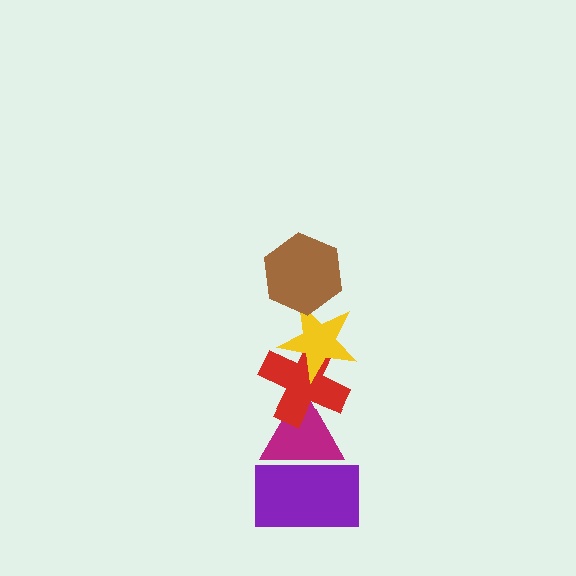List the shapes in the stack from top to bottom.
From top to bottom: the brown hexagon, the yellow star, the red cross, the magenta triangle, the purple rectangle.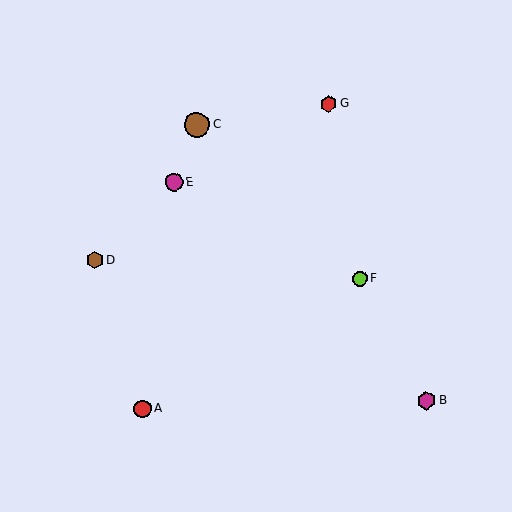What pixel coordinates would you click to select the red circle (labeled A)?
Click at (142, 409) to select the red circle A.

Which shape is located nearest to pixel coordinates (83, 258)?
The brown hexagon (labeled D) at (95, 260) is nearest to that location.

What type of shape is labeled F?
Shape F is a lime circle.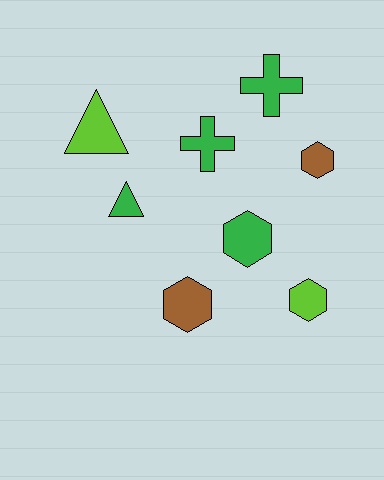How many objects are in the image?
There are 8 objects.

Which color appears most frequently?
Green, with 4 objects.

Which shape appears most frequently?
Hexagon, with 4 objects.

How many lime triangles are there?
There is 1 lime triangle.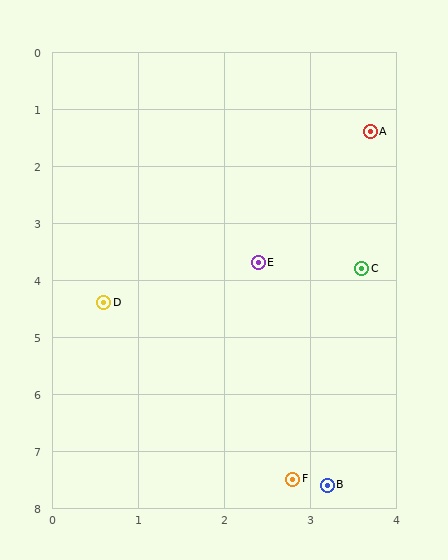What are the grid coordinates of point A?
Point A is at approximately (3.7, 1.4).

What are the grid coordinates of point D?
Point D is at approximately (0.6, 4.4).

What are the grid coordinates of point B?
Point B is at approximately (3.2, 7.6).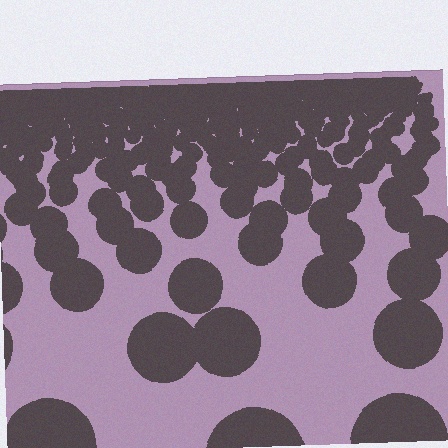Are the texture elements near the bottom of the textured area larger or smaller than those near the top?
Larger. Near the bottom, elements are closer to the viewer and appear at a bigger on-screen size.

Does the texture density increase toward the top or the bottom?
Density increases toward the top.